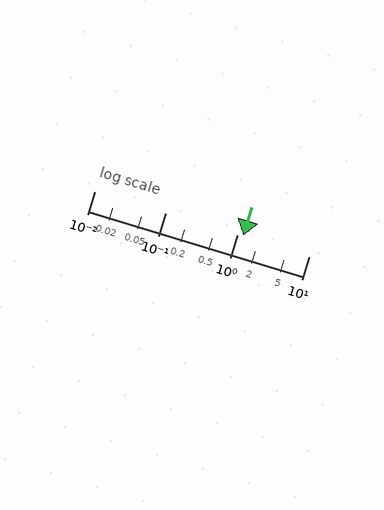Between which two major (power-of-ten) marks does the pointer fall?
The pointer is between 1 and 10.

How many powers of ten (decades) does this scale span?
The scale spans 3 decades, from 0.01 to 10.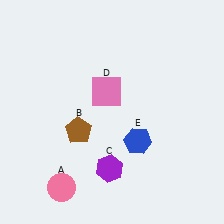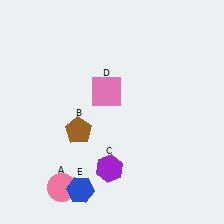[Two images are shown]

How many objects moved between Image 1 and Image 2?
1 object moved between the two images.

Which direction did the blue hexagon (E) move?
The blue hexagon (E) moved left.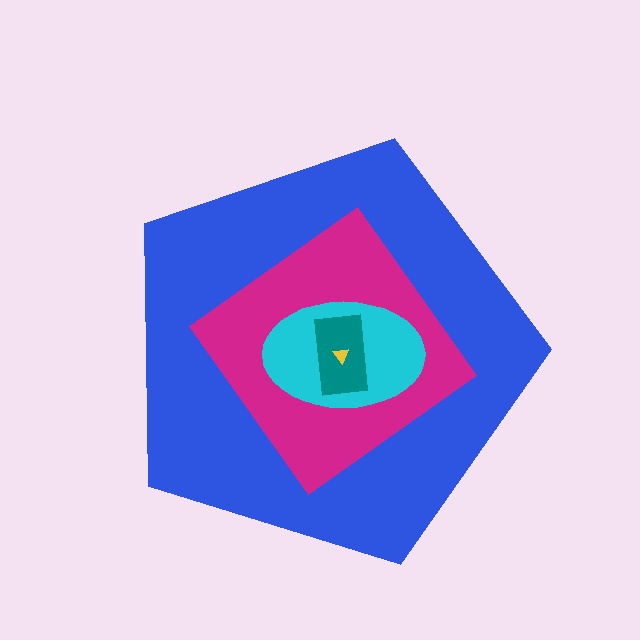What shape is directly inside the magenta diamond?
The cyan ellipse.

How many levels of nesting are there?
5.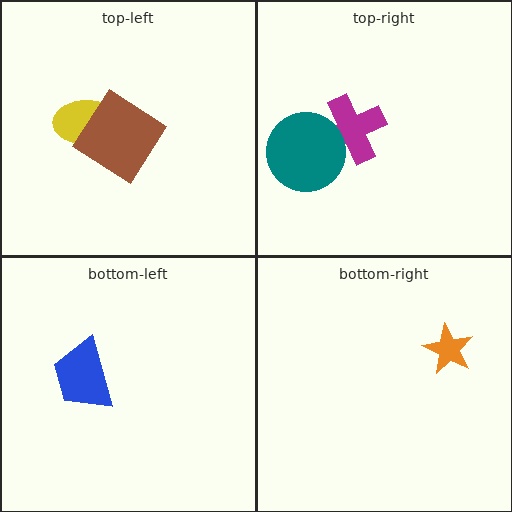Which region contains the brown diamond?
The top-left region.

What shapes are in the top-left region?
The yellow ellipse, the brown diamond.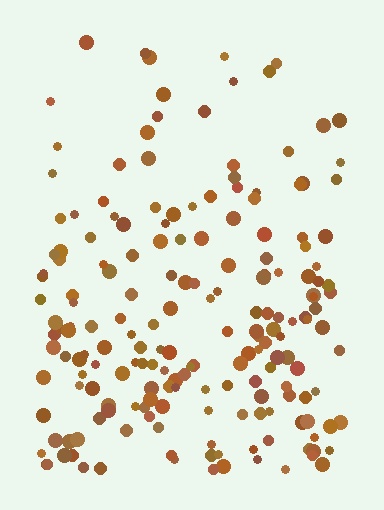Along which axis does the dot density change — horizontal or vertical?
Vertical.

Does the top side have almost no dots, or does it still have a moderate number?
Still a moderate number, just noticeably fewer than the bottom.